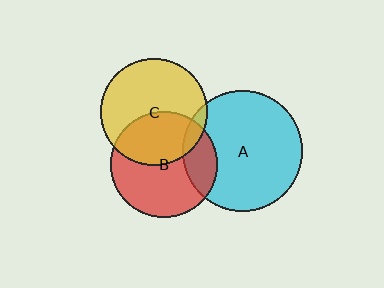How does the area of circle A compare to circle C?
Approximately 1.3 times.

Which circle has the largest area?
Circle A (cyan).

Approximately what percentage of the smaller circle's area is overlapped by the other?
Approximately 20%.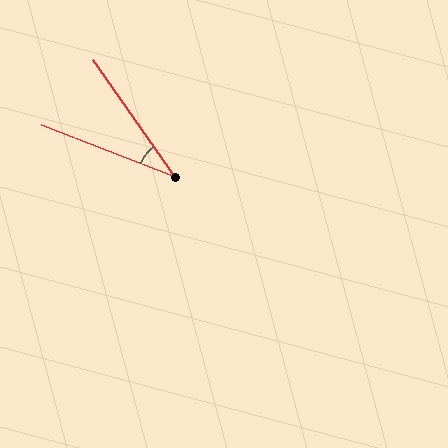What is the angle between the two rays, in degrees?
Approximately 34 degrees.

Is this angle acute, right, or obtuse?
It is acute.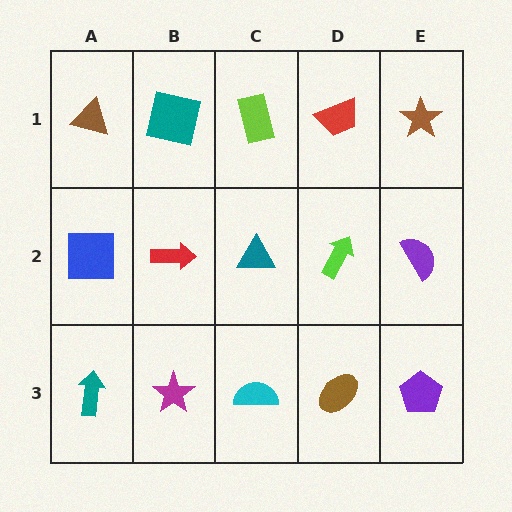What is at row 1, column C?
A lime rectangle.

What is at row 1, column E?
A brown star.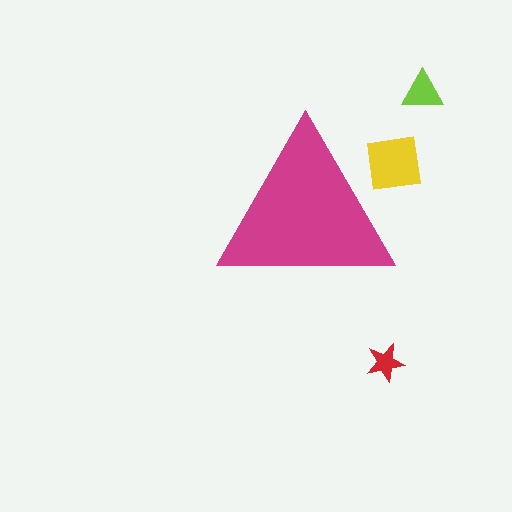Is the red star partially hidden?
No, the red star is fully visible.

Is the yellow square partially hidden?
Yes, the yellow square is partially hidden behind the magenta triangle.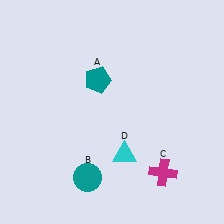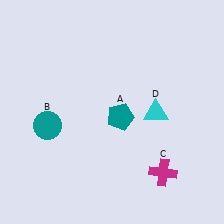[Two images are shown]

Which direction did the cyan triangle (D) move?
The cyan triangle (D) moved up.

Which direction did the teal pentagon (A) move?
The teal pentagon (A) moved down.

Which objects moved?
The objects that moved are: the teal pentagon (A), the teal circle (B), the cyan triangle (D).